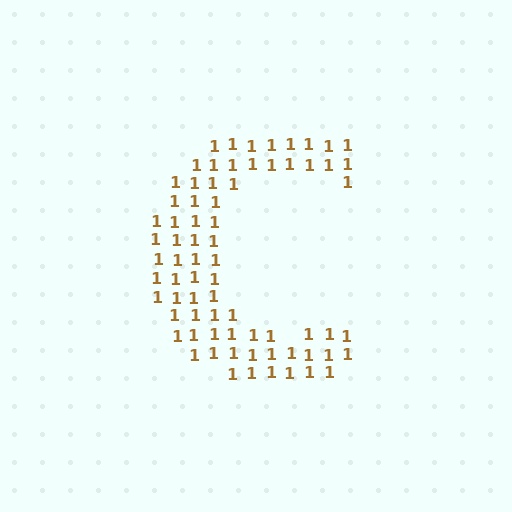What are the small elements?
The small elements are digit 1's.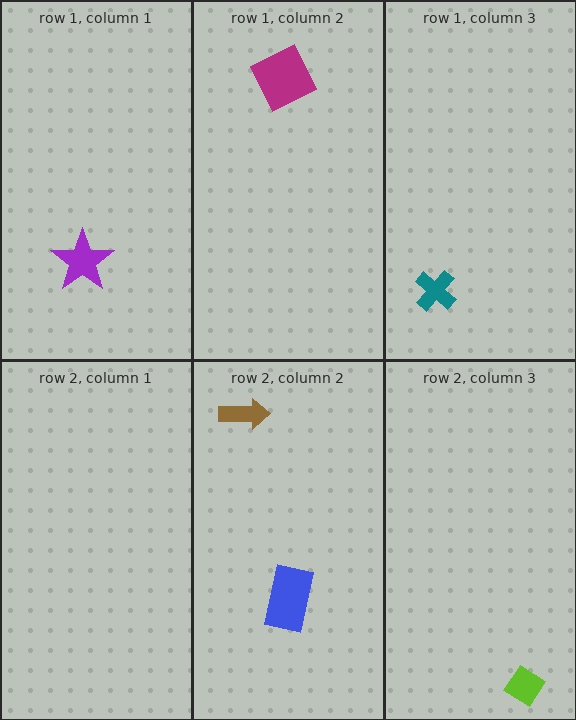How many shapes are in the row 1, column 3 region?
1.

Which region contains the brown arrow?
The row 2, column 2 region.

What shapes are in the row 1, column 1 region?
The purple star.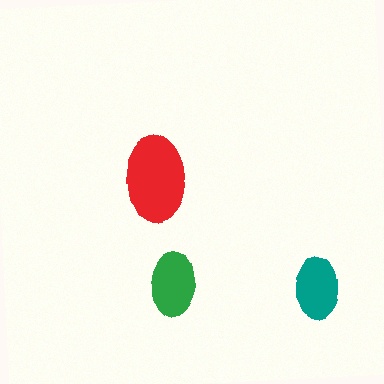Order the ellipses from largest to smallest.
the red one, the green one, the teal one.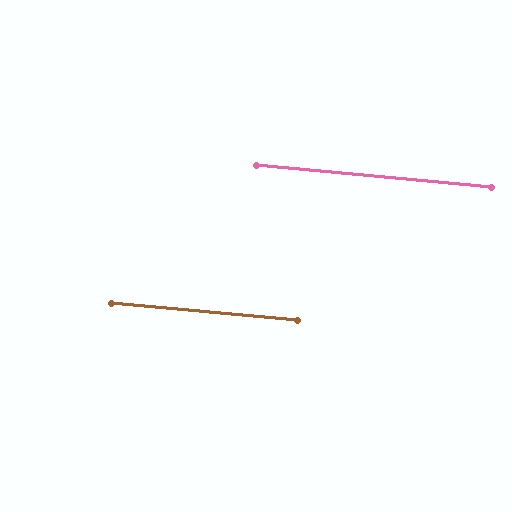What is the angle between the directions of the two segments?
Approximately 0 degrees.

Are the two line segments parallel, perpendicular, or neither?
Parallel — their directions differ by only 0.1°.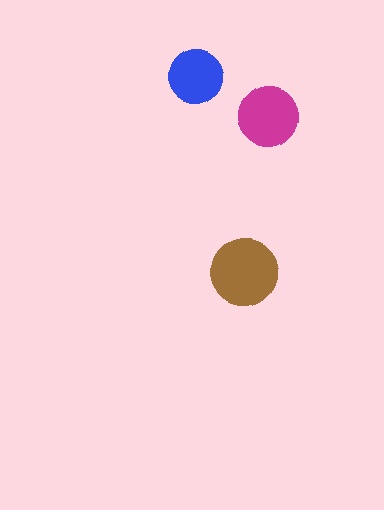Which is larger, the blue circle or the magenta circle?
The magenta one.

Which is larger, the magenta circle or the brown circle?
The brown one.